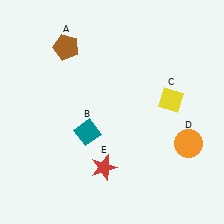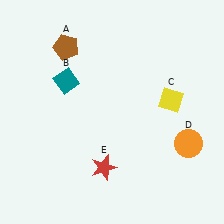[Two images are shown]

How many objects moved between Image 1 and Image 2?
1 object moved between the two images.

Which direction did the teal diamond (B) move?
The teal diamond (B) moved up.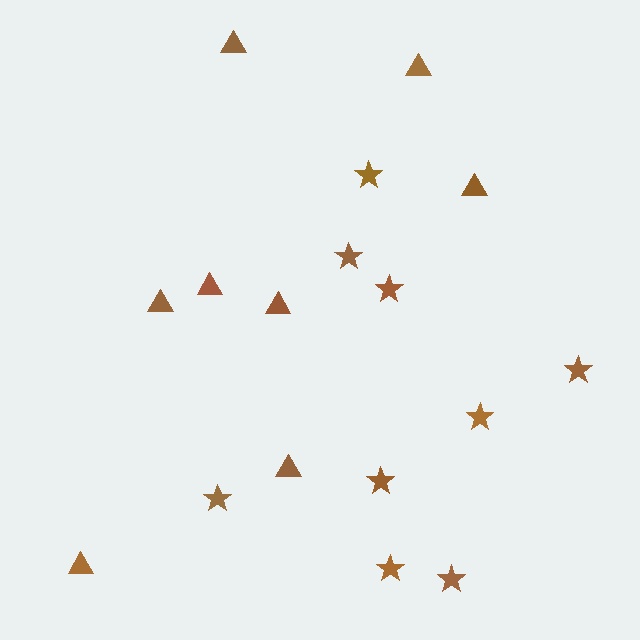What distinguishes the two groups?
There are 2 groups: one group of triangles (8) and one group of stars (9).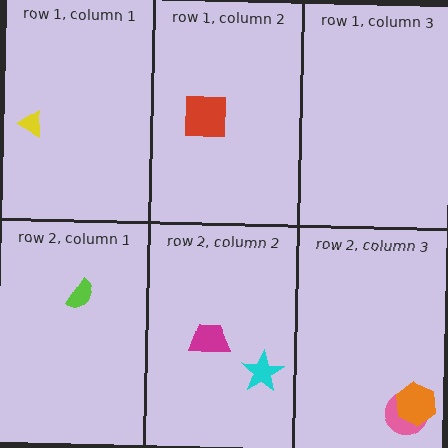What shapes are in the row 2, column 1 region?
The lime semicircle.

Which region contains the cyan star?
The row 2, column 2 region.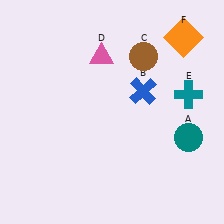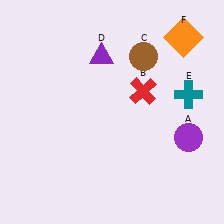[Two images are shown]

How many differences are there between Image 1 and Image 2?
There are 3 differences between the two images.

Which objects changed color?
A changed from teal to purple. B changed from blue to red. D changed from pink to purple.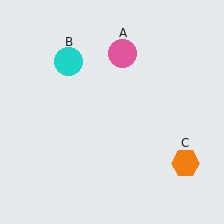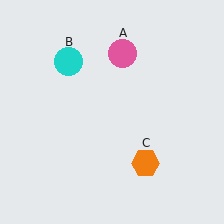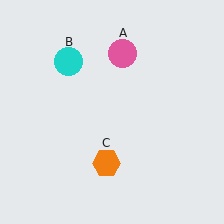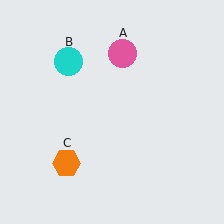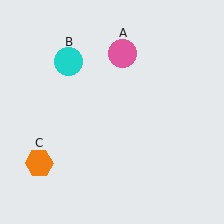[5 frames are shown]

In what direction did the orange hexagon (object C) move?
The orange hexagon (object C) moved left.